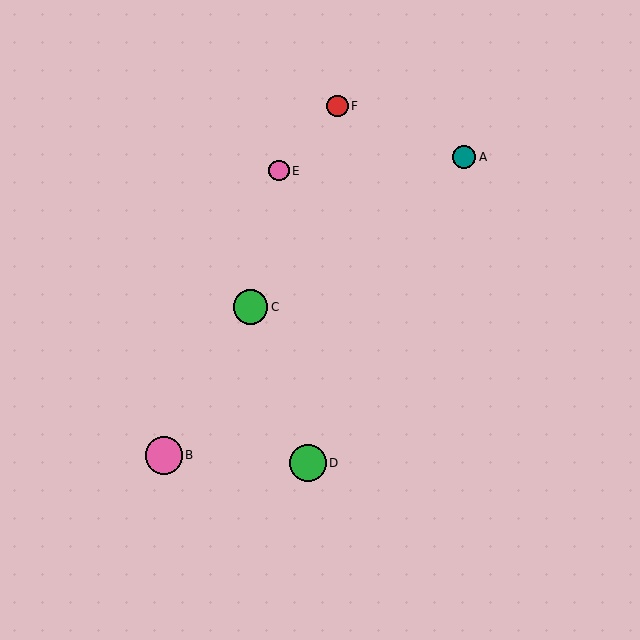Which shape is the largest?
The pink circle (labeled B) is the largest.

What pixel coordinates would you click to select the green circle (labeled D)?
Click at (308, 463) to select the green circle D.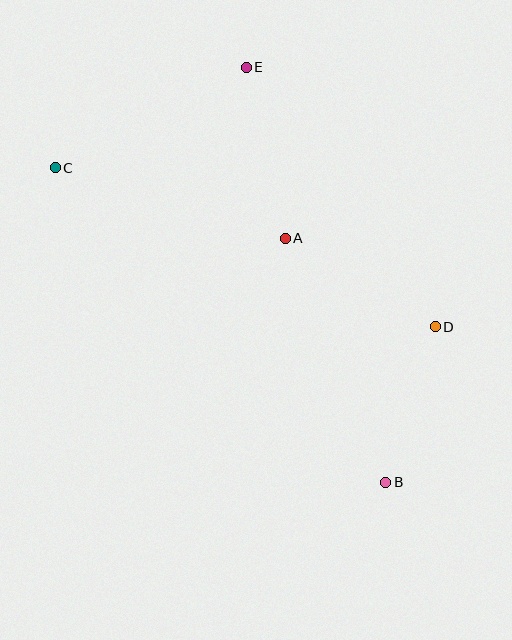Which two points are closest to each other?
Points B and D are closest to each other.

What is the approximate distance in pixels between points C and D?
The distance between C and D is approximately 412 pixels.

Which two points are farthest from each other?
Points B and C are farthest from each other.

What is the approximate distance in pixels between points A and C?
The distance between A and C is approximately 241 pixels.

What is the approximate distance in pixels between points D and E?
The distance between D and E is approximately 321 pixels.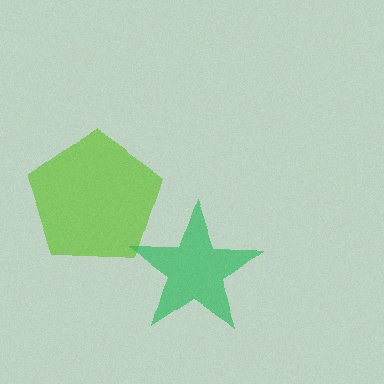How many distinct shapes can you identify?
There are 2 distinct shapes: a lime pentagon, a green star.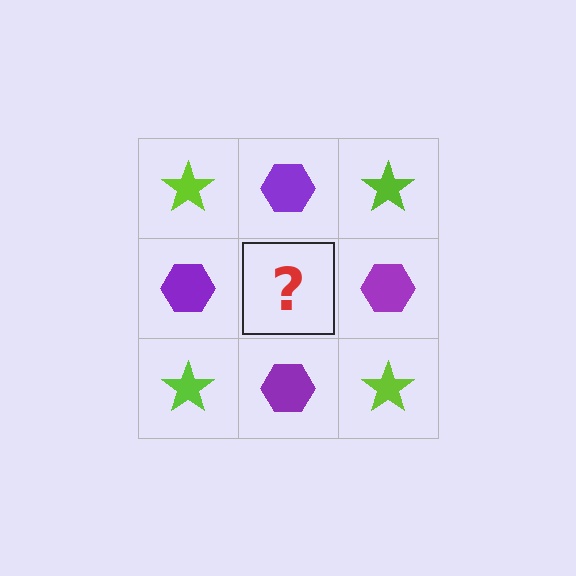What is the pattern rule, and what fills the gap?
The rule is that it alternates lime star and purple hexagon in a checkerboard pattern. The gap should be filled with a lime star.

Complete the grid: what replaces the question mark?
The question mark should be replaced with a lime star.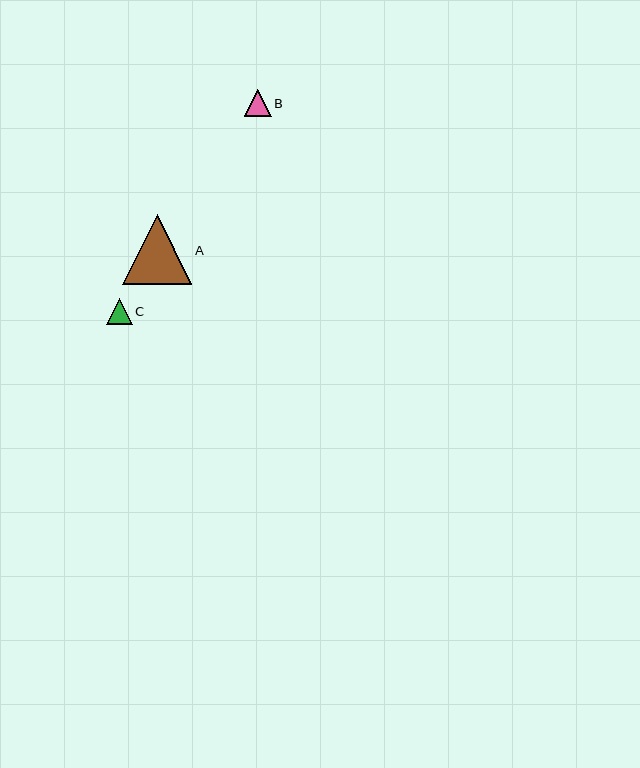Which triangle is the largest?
Triangle A is the largest with a size of approximately 69 pixels.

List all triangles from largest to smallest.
From largest to smallest: A, B, C.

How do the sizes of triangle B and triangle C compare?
Triangle B and triangle C are approximately the same size.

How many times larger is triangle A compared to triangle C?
Triangle A is approximately 2.7 times the size of triangle C.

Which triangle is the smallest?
Triangle C is the smallest with a size of approximately 26 pixels.